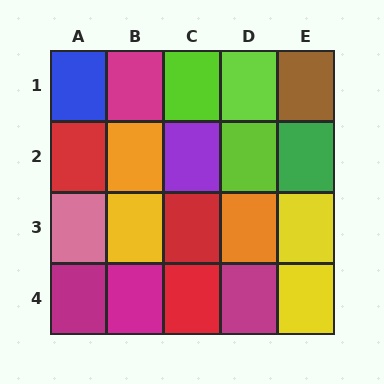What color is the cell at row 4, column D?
Magenta.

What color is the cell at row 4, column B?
Magenta.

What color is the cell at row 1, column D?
Lime.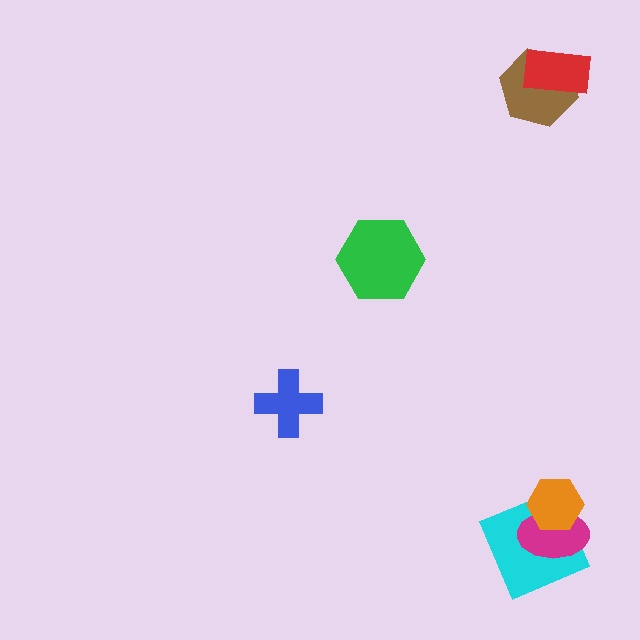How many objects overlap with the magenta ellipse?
2 objects overlap with the magenta ellipse.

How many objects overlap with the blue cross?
0 objects overlap with the blue cross.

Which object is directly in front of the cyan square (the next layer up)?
The magenta ellipse is directly in front of the cyan square.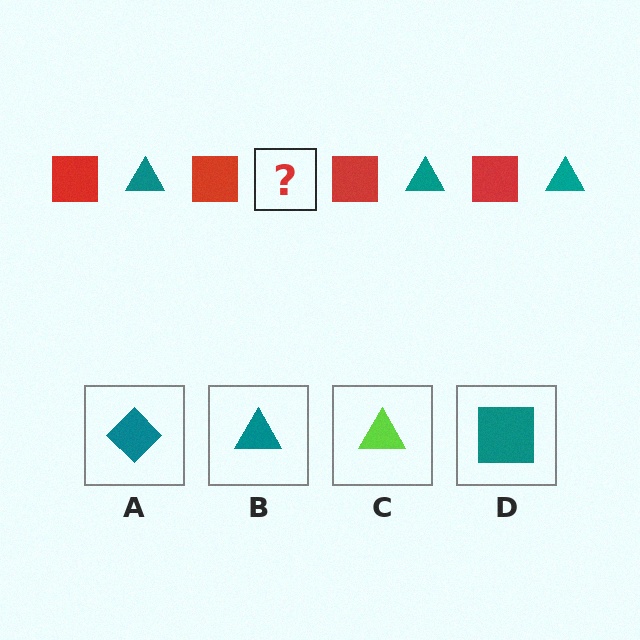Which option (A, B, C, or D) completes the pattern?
B.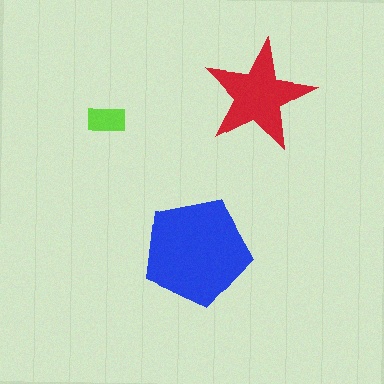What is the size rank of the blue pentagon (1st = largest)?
1st.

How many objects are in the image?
There are 3 objects in the image.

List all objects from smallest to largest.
The lime rectangle, the red star, the blue pentagon.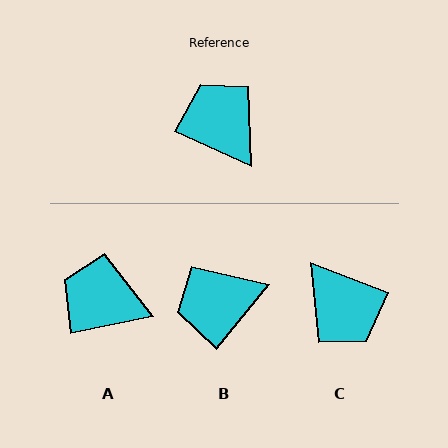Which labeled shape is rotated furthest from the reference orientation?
C, about 176 degrees away.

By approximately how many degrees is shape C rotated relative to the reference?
Approximately 176 degrees clockwise.